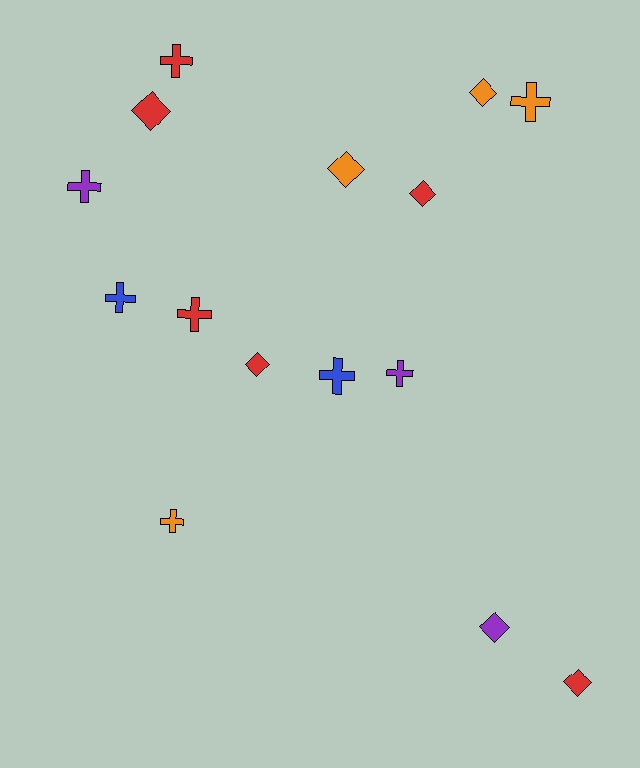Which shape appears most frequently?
Cross, with 8 objects.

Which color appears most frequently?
Red, with 6 objects.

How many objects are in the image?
There are 15 objects.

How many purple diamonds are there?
There is 1 purple diamond.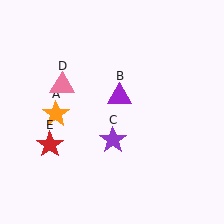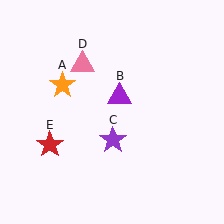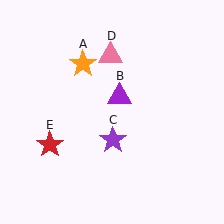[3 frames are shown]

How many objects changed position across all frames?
2 objects changed position: orange star (object A), pink triangle (object D).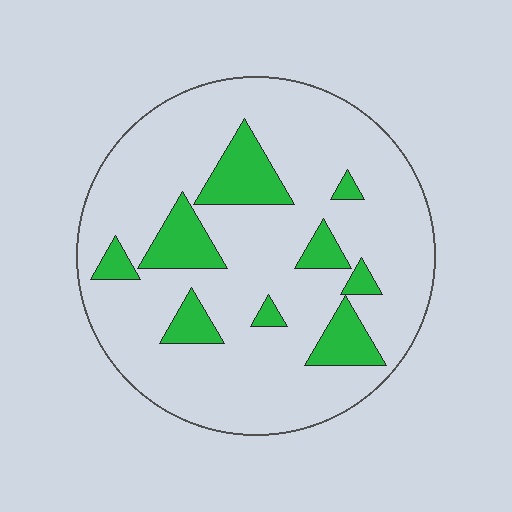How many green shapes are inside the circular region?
9.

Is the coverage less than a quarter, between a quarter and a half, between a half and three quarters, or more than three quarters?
Less than a quarter.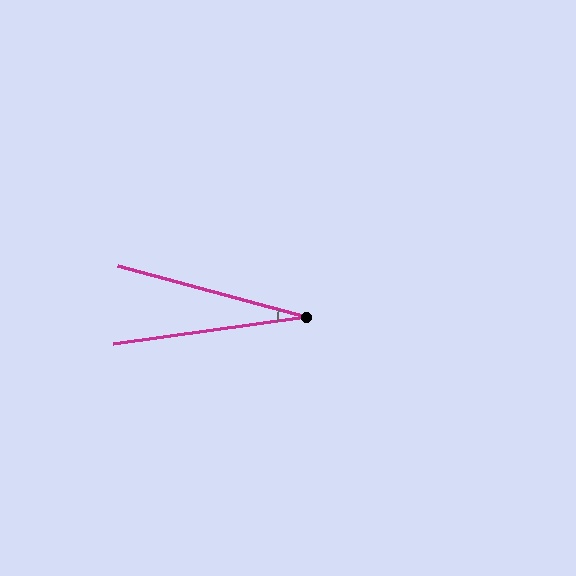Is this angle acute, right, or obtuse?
It is acute.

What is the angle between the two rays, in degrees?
Approximately 23 degrees.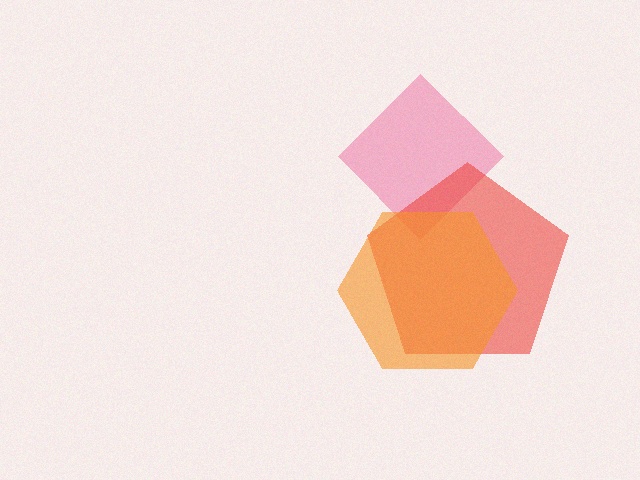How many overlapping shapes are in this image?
There are 3 overlapping shapes in the image.